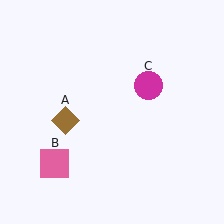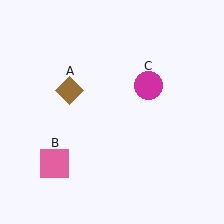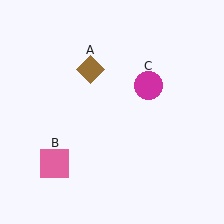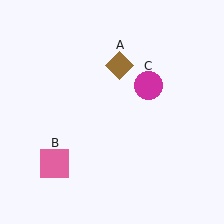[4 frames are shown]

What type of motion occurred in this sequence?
The brown diamond (object A) rotated clockwise around the center of the scene.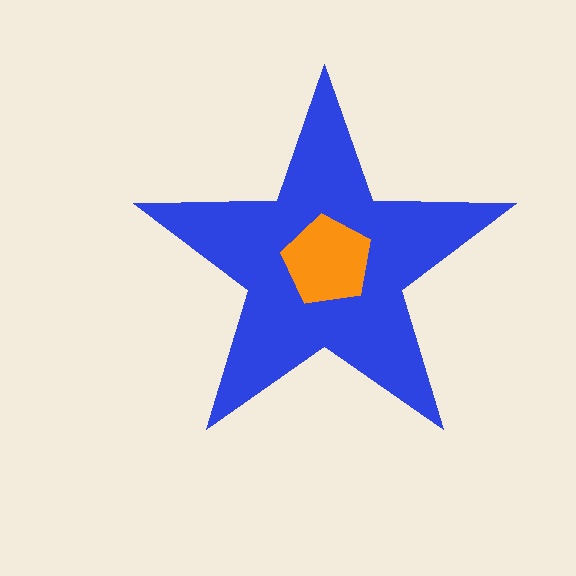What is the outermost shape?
The blue star.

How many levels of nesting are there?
2.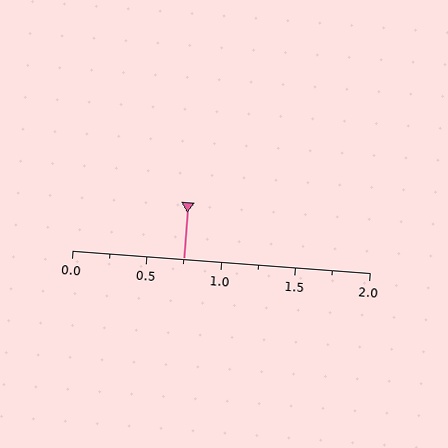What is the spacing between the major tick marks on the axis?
The major ticks are spaced 0.5 apart.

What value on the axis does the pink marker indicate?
The marker indicates approximately 0.75.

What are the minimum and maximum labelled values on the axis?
The axis runs from 0.0 to 2.0.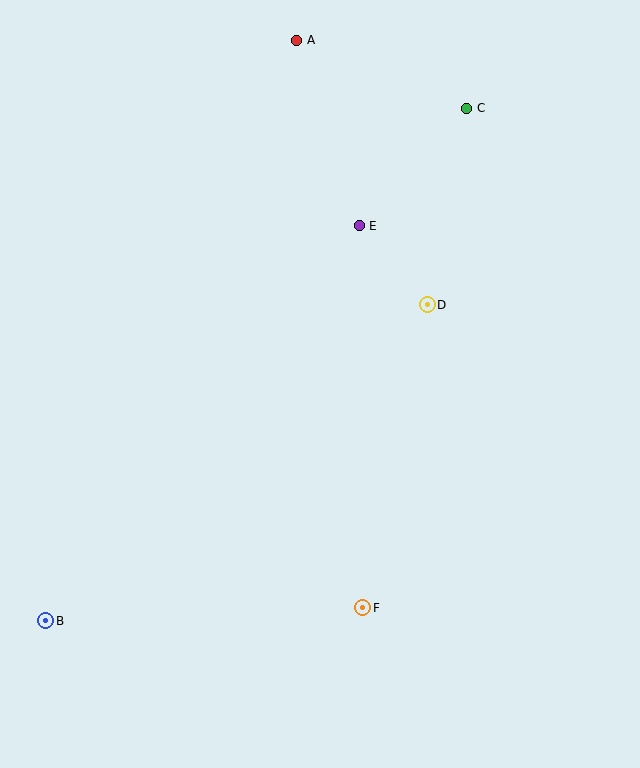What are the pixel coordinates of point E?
Point E is at (359, 226).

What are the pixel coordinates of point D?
Point D is at (427, 305).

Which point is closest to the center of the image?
Point D at (427, 305) is closest to the center.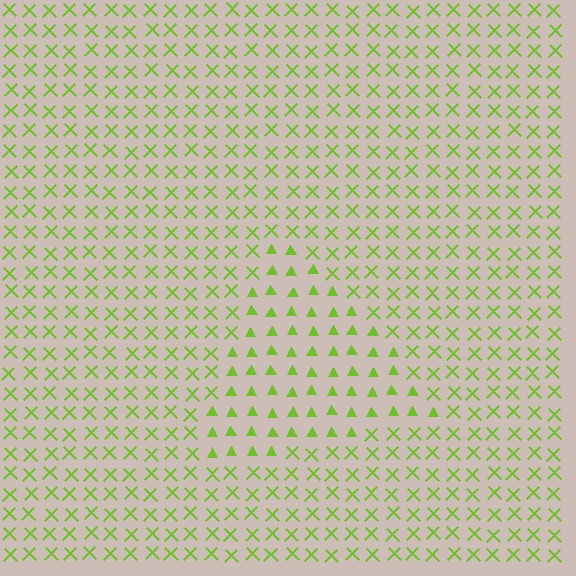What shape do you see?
I see a triangle.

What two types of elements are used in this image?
The image uses triangles inside the triangle region and X marks outside it.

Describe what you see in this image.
The image is filled with small lime elements arranged in a uniform grid. A triangle-shaped region contains triangles, while the surrounding area contains X marks. The boundary is defined purely by the change in element shape.